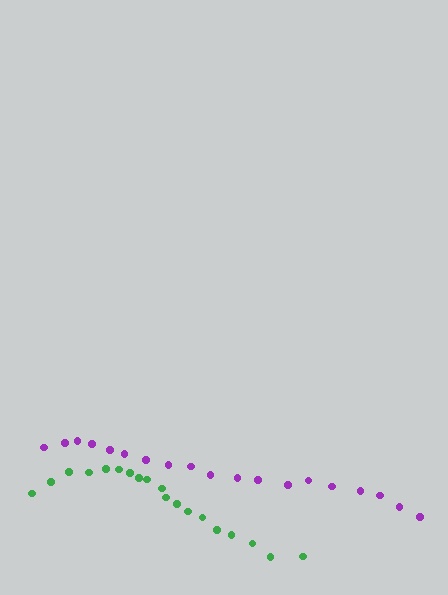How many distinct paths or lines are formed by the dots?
There are 2 distinct paths.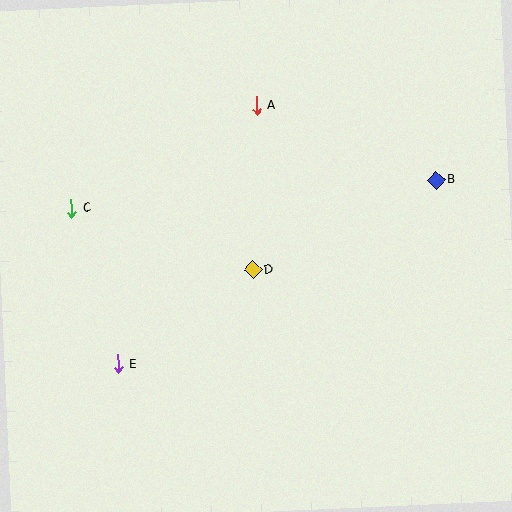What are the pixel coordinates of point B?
Point B is at (436, 180).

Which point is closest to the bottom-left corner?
Point E is closest to the bottom-left corner.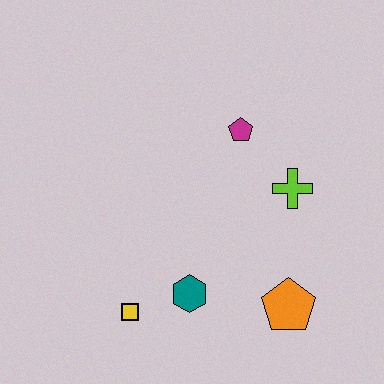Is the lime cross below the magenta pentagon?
Yes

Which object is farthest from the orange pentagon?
The magenta pentagon is farthest from the orange pentagon.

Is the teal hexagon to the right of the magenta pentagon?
No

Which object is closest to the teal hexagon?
The yellow square is closest to the teal hexagon.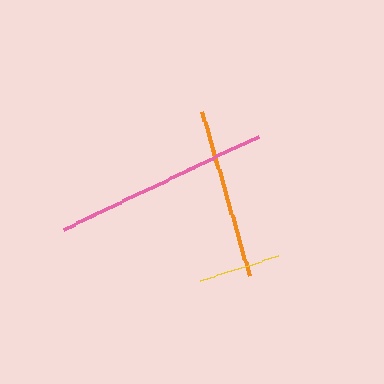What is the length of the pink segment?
The pink segment is approximately 216 pixels long.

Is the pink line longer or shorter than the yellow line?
The pink line is longer than the yellow line.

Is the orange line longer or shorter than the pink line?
The pink line is longer than the orange line.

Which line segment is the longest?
The pink line is the longest at approximately 216 pixels.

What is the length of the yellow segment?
The yellow segment is approximately 82 pixels long.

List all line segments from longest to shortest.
From longest to shortest: pink, orange, yellow.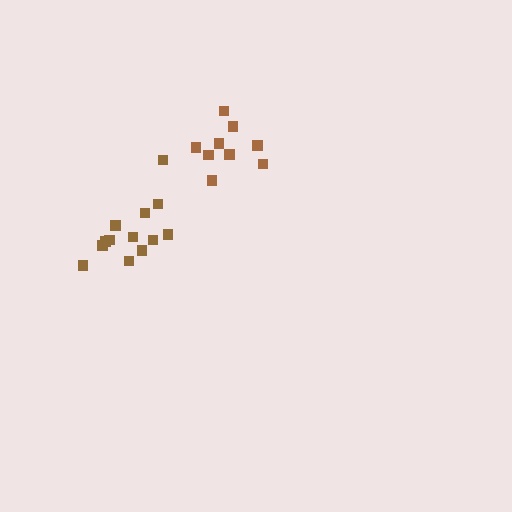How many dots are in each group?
Group 1: 13 dots, Group 2: 9 dots (22 total).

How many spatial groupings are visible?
There are 2 spatial groupings.